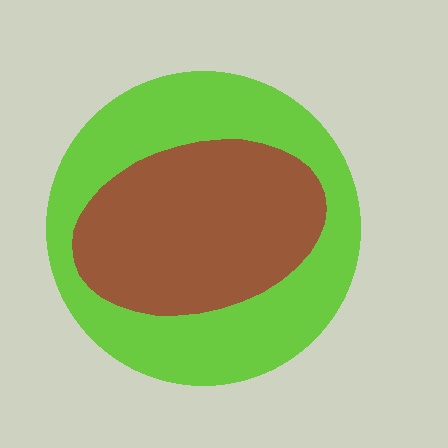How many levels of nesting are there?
2.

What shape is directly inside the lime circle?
The brown ellipse.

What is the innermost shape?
The brown ellipse.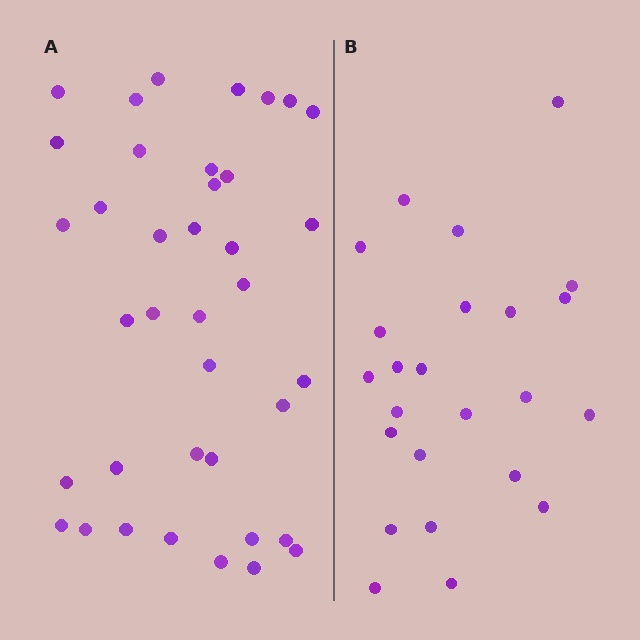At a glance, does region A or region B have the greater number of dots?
Region A (the left region) has more dots.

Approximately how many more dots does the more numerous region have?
Region A has approximately 15 more dots than region B.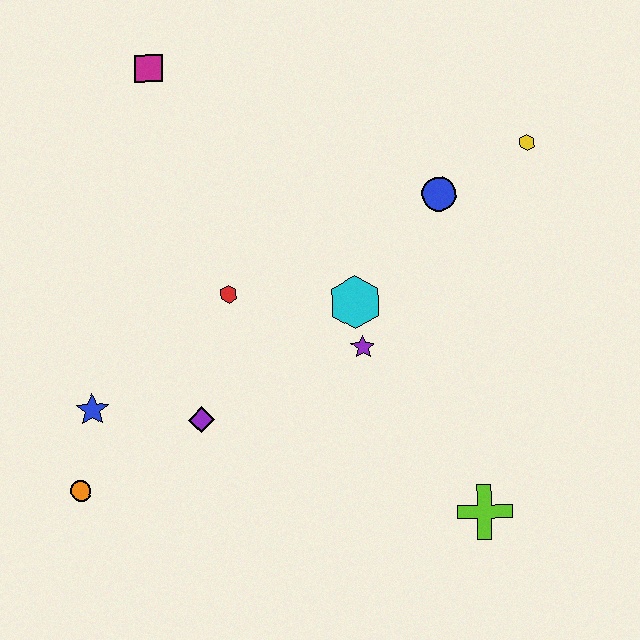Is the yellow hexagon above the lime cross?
Yes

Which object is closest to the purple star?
The cyan hexagon is closest to the purple star.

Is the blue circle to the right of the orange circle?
Yes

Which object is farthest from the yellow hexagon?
The orange circle is farthest from the yellow hexagon.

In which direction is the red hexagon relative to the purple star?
The red hexagon is to the left of the purple star.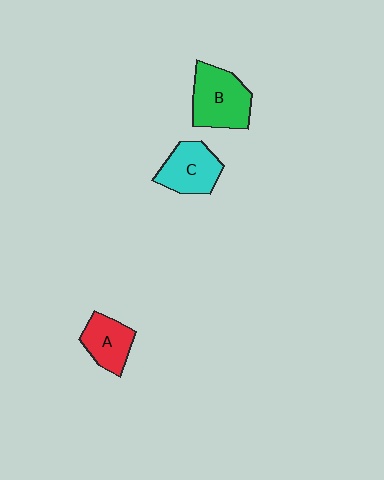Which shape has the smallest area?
Shape A (red).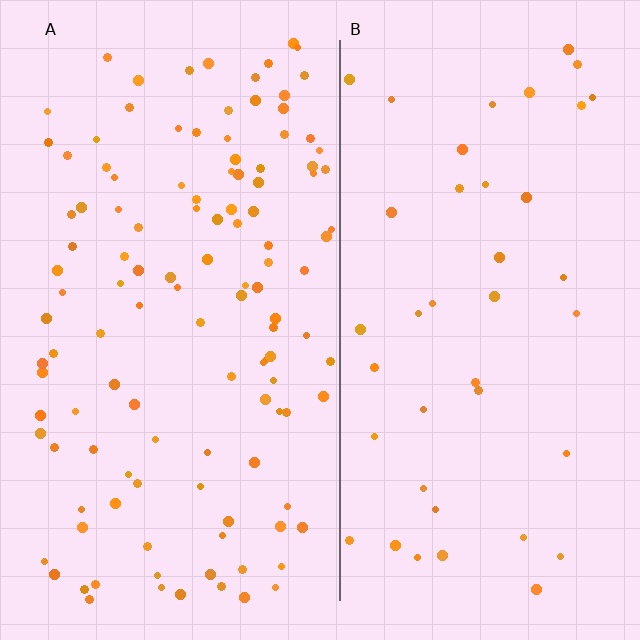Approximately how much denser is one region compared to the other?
Approximately 2.9× — region A over region B.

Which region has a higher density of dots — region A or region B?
A (the left).